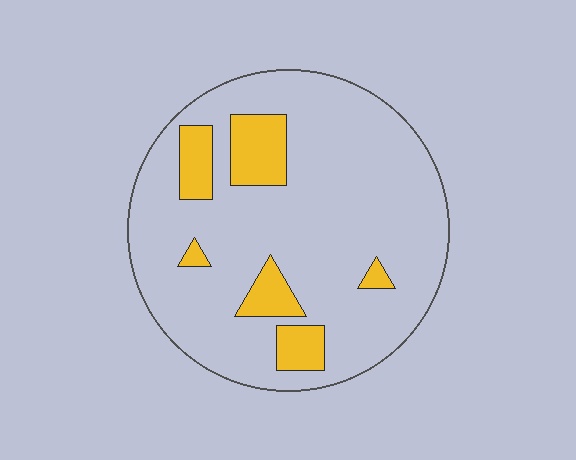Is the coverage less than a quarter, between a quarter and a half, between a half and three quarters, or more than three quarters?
Less than a quarter.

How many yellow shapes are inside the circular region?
6.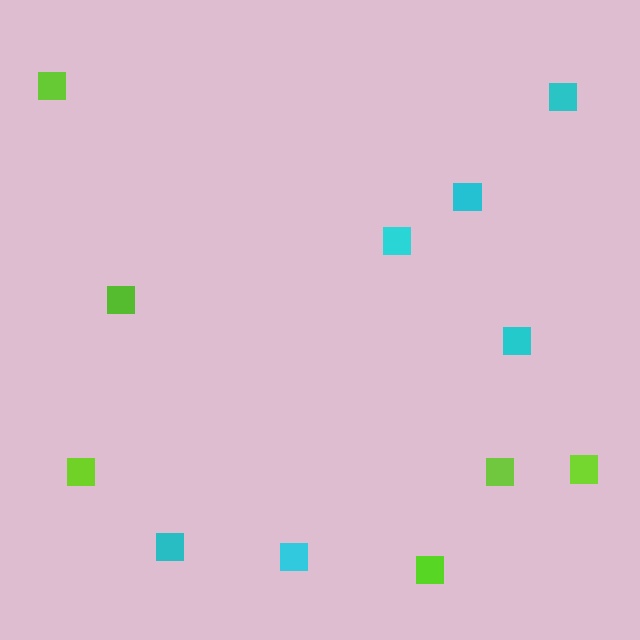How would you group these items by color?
There are 2 groups: one group of cyan squares (6) and one group of lime squares (6).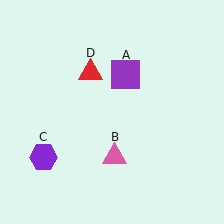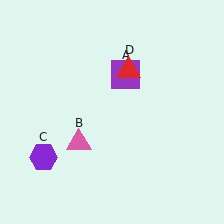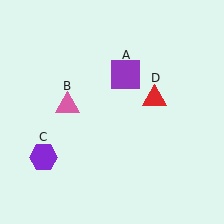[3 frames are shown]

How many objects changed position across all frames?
2 objects changed position: pink triangle (object B), red triangle (object D).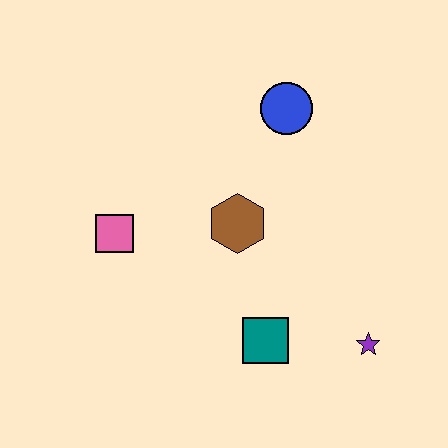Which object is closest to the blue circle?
The brown hexagon is closest to the blue circle.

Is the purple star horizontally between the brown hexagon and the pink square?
No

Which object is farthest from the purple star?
The pink square is farthest from the purple star.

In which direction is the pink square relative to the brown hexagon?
The pink square is to the left of the brown hexagon.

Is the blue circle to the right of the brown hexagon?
Yes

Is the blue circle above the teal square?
Yes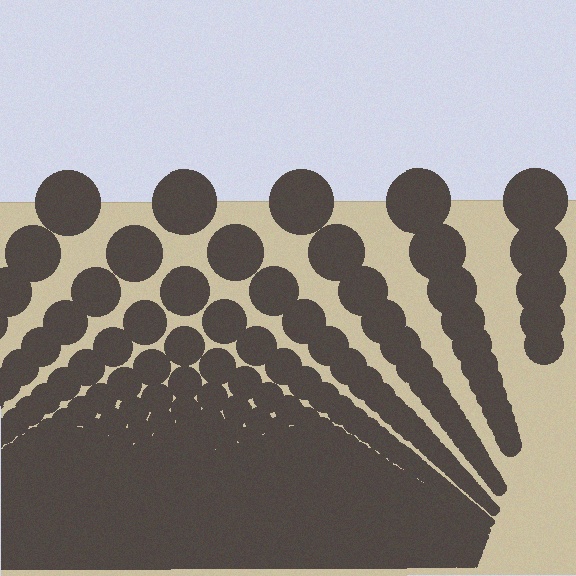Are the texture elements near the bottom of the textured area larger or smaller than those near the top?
Smaller. The gradient is inverted — elements near the bottom are smaller and denser.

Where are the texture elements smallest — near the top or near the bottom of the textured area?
Near the bottom.